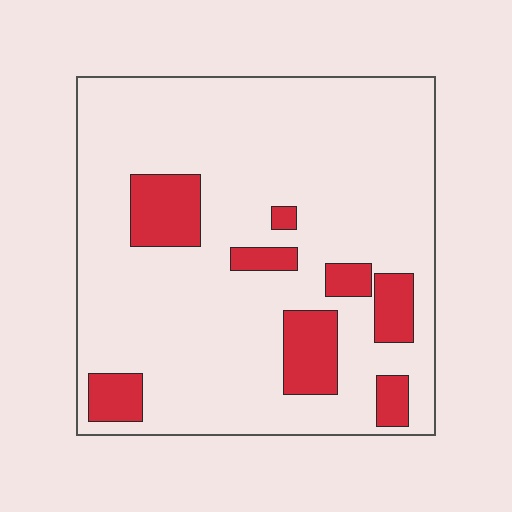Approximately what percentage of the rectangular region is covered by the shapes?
Approximately 15%.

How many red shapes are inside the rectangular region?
8.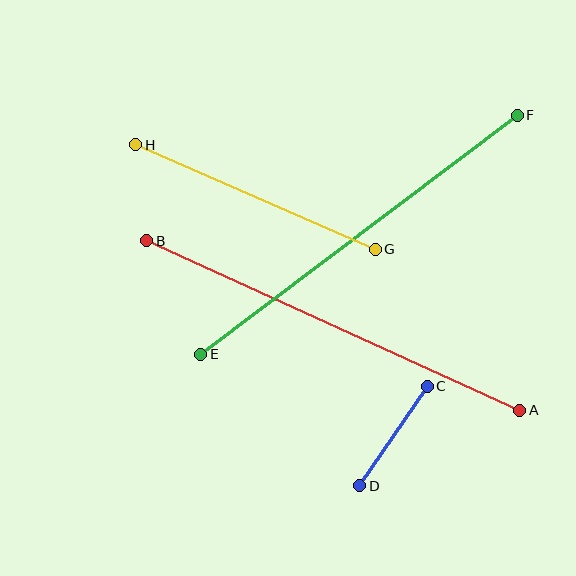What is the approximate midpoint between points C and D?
The midpoint is at approximately (393, 436) pixels.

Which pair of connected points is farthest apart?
Points A and B are farthest apart.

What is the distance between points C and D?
The distance is approximately 120 pixels.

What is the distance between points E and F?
The distance is approximately 396 pixels.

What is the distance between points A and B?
The distance is approximately 410 pixels.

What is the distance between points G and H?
The distance is approximately 261 pixels.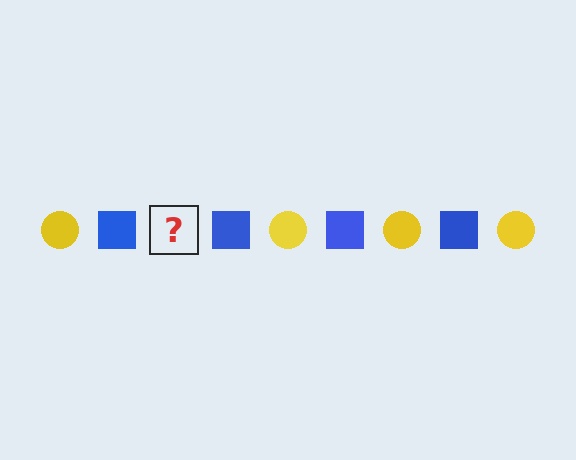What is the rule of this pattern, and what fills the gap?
The rule is that the pattern alternates between yellow circle and blue square. The gap should be filled with a yellow circle.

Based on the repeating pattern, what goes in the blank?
The blank should be a yellow circle.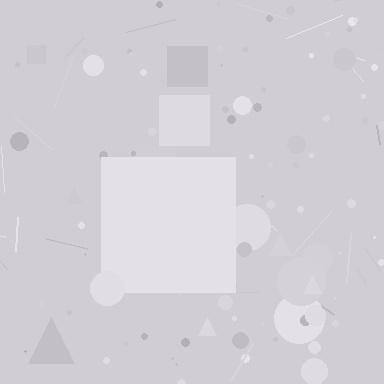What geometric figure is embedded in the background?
A square is embedded in the background.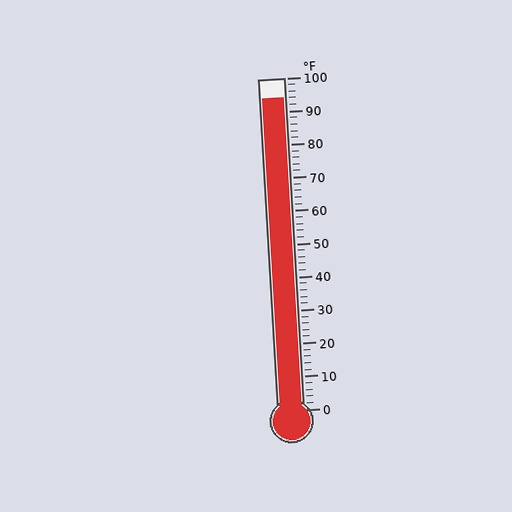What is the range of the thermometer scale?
The thermometer scale ranges from 0°F to 100°F.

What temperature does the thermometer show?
The thermometer shows approximately 94°F.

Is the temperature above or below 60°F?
The temperature is above 60°F.